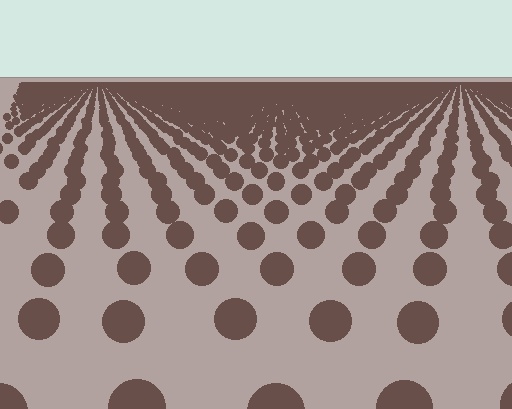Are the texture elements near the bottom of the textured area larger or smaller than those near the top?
Larger. Near the bottom, elements are closer to the viewer and appear at a bigger on-screen size.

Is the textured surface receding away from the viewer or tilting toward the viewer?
The surface is receding away from the viewer. Texture elements get smaller and denser toward the top.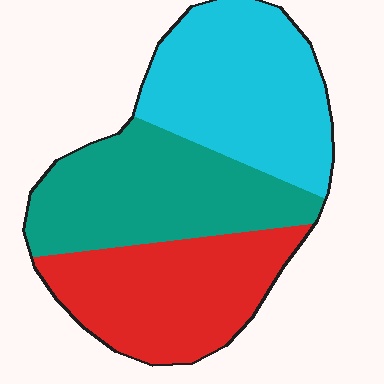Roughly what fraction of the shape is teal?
Teal covers about 35% of the shape.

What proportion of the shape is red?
Red covers 31% of the shape.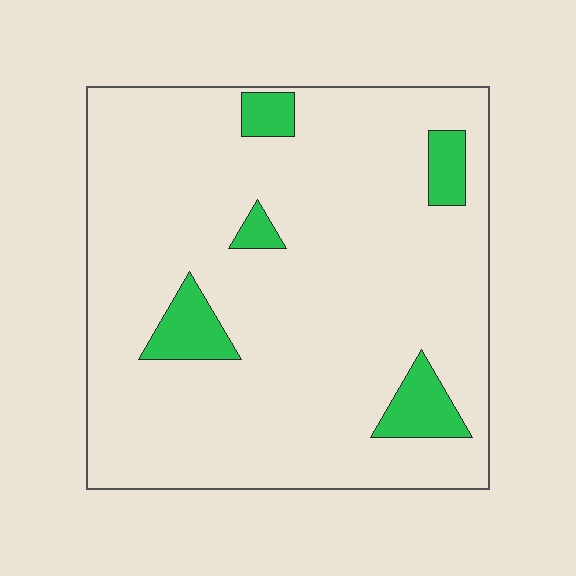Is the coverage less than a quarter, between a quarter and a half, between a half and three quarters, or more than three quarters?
Less than a quarter.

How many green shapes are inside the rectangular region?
5.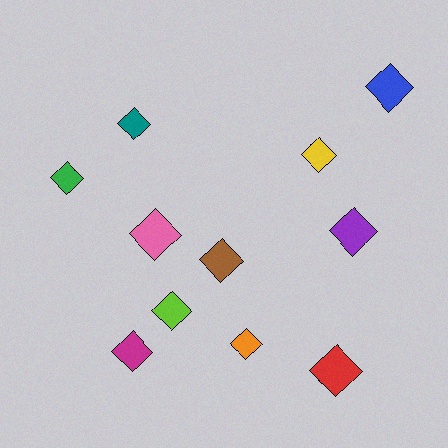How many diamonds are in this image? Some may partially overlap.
There are 11 diamonds.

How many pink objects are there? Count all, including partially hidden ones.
There is 1 pink object.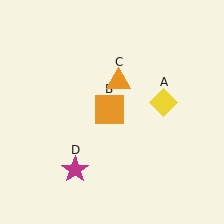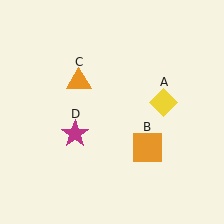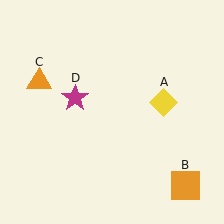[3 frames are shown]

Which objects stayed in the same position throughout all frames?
Yellow diamond (object A) remained stationary.